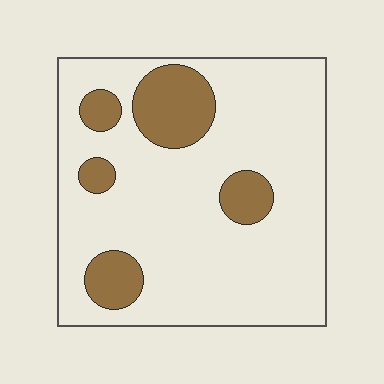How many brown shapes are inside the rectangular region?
5.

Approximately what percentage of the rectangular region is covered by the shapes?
Approximately 20%.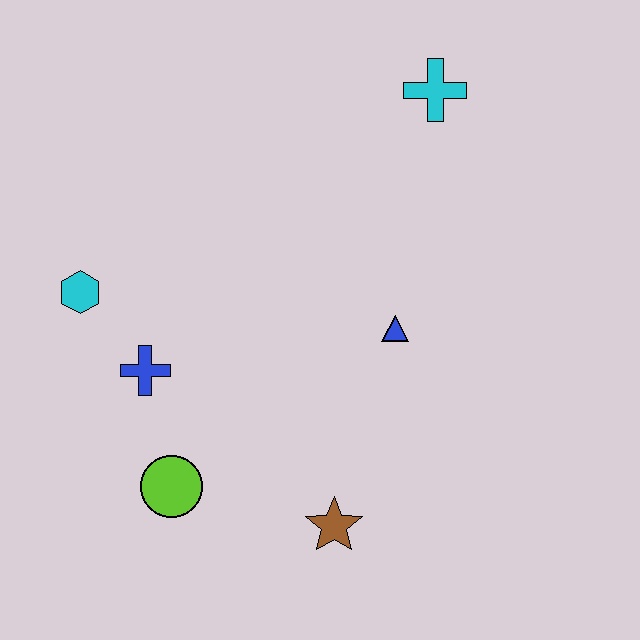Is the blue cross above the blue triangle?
No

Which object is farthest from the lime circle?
The cyan cross is farthest from the lime circle.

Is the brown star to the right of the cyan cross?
No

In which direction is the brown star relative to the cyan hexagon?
The brown star is to the right of the cyan hexagon.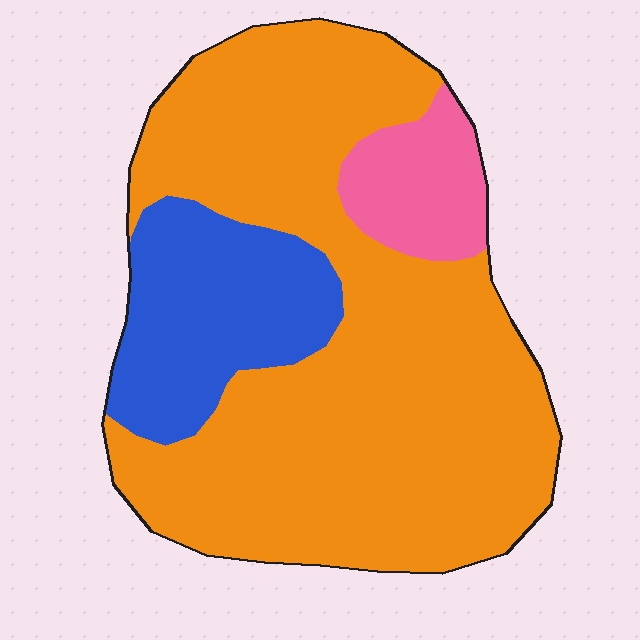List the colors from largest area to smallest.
From largest to smallest: orange, blue, pink.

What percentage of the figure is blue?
Blue covers around 20% of the figure.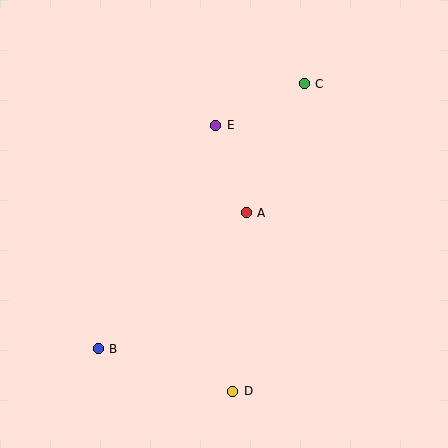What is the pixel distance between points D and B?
The distance between D and B is 141 pixels.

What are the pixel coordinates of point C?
Point C is at (304, 84).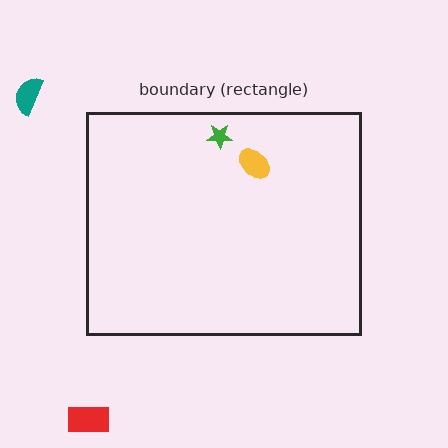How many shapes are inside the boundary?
2 inside, 2 outside.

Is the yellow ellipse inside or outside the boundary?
Inside.